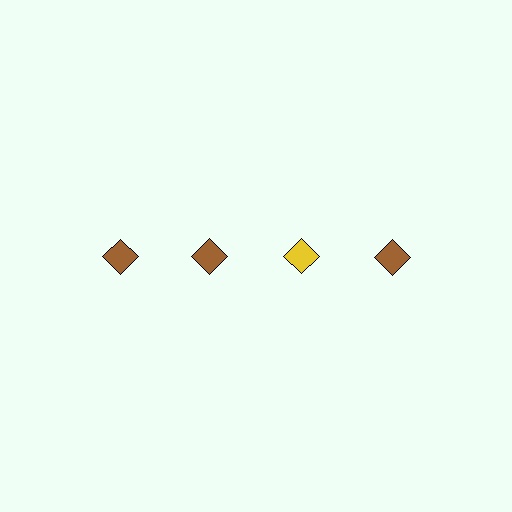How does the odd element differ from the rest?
It has a different color: yellow instead of brown.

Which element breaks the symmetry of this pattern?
The yellow diamond in the top row, center column breaks the symmetry. All other shapes are brown diamonds.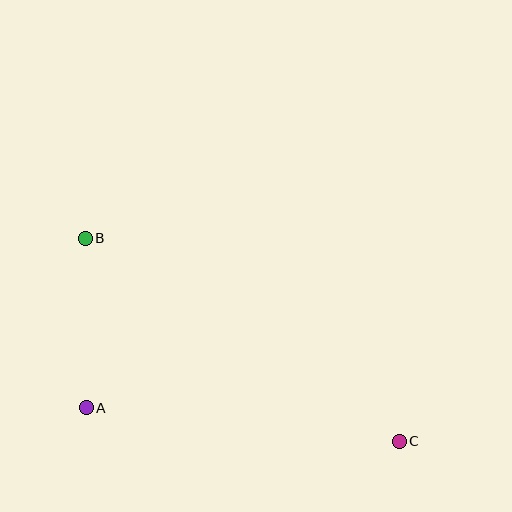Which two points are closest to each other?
Points A and B are closest to each other.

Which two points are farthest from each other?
Points B and C are farthest from each other.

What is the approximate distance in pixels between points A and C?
The distance between A and C is approximately 315 pixels.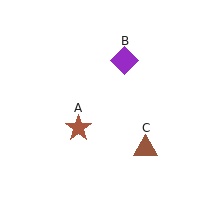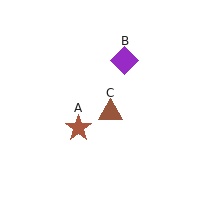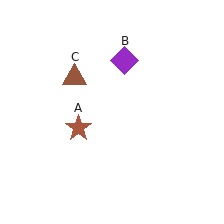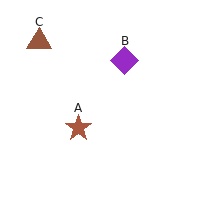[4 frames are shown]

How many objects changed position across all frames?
1 object changed position: brown triangle (object C).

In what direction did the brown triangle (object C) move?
The brown triangle (object C) moved up and to the left.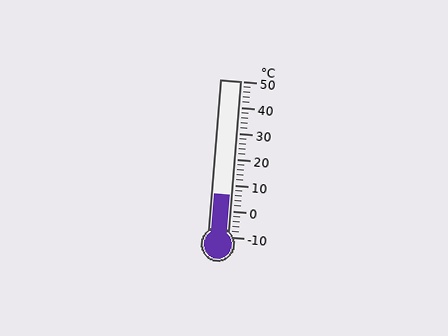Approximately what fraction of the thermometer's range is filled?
The thermometer is filled to approximately 25% of its range.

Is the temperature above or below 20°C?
The temperature is below 20°C.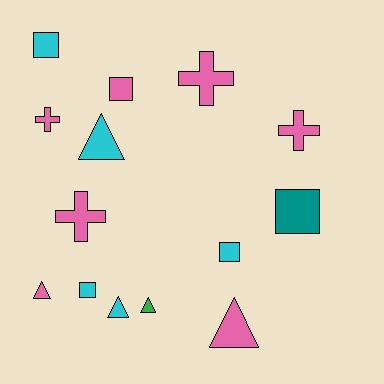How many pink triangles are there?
There are 2 pink triangles.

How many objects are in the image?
There are 14 objects.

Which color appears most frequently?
Pink, with 7 objects.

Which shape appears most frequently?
Square, with 5 objects.